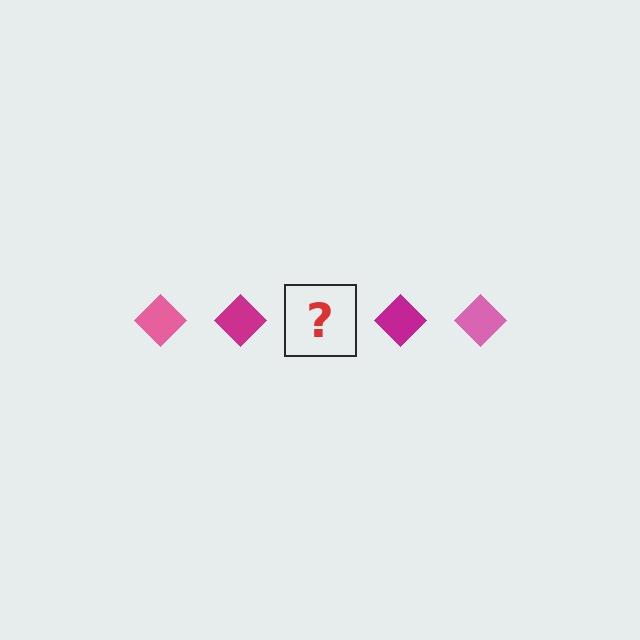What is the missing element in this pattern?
The missing element is a pink diamond.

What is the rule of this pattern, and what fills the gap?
The rule is that the pattern cycles through pink, magenta diamonds. The gap should be filled with a pink diamond.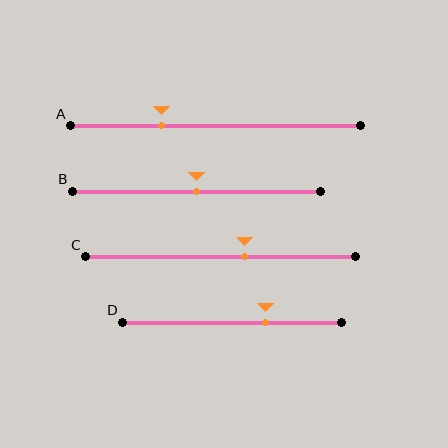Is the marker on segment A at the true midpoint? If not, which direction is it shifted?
No, the marker on segment A is shifted to the left by about 19% of the segment length.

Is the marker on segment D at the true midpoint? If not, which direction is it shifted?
No, the marker on segment D is shifted to the right by about 15% of the segment length.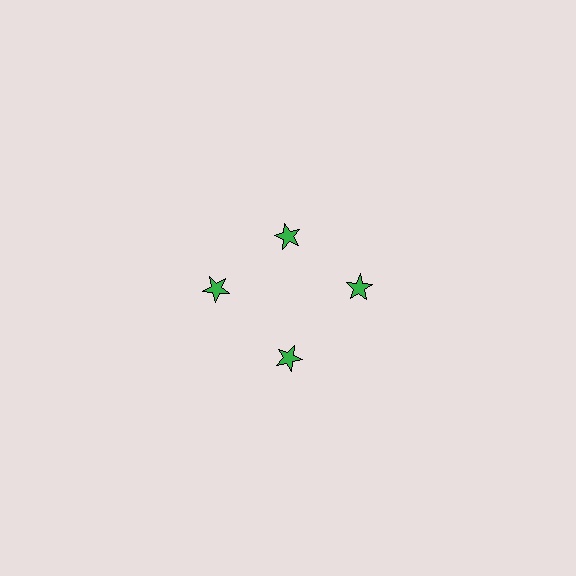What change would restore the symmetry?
The symmetry would be restored by moving it outward, back onto the ring so that all 4 stars sit at equal angles and equal distance from the center.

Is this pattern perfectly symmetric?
No. The 4 green stars are arranged in a ring, but one element near the 12 o'clock position is pulled inward toward the center, breaking the 4-fold rotational symmetry.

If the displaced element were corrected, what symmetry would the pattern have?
It would have 4-fold rotational symmetry — the pattern would map onto itself every 90 degrees.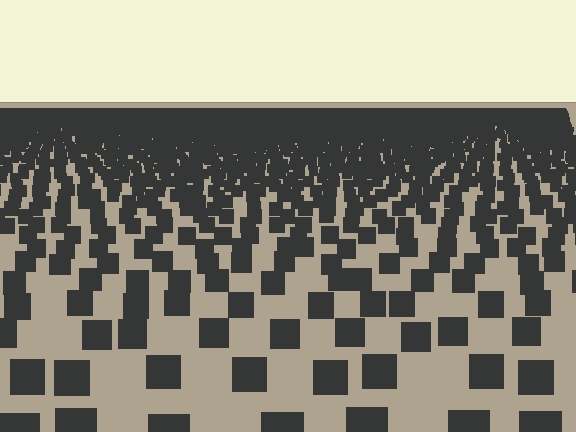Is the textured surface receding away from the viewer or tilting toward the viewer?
The surface is receding away from the viewer. Texture elements get smaller and denser toward the top.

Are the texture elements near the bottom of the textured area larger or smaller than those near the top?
Larger. Near the bottom, elements are closer to the viewer and appear at a bigger on-screen size.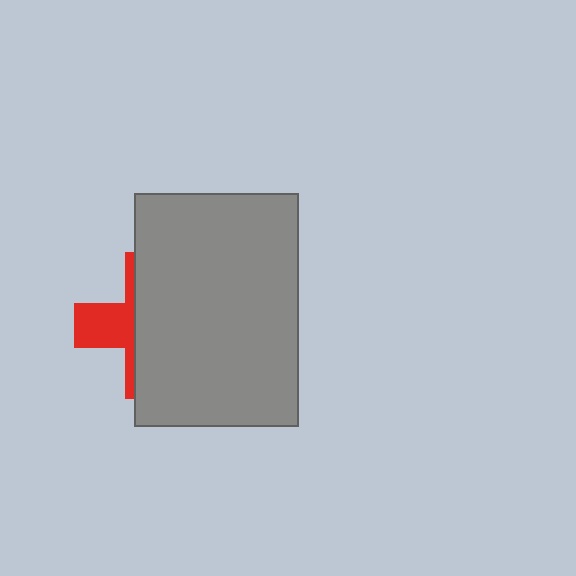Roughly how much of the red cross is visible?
A small part of it is visible (roughly 31%).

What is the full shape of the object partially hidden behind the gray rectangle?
The partially hidden object is a red cross.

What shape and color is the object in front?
The object in front is a gray rectangle.